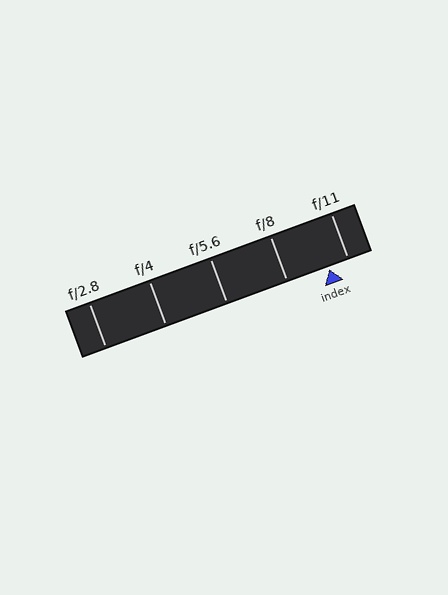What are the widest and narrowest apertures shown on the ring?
The widest aperture shown is f/2.8 and the narrowest is f/11.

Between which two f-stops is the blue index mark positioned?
The index mark is between f/8 and f/11.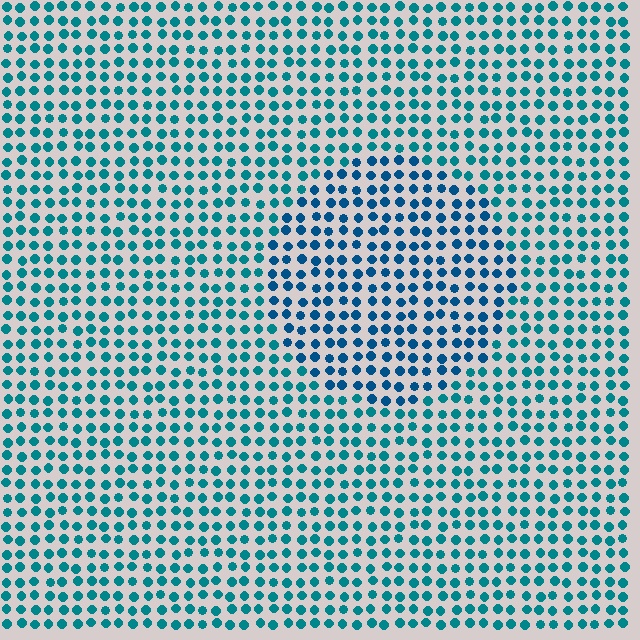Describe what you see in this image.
The image is filled with small teal elements in a uniform arrangement. A circle-shaped region is visible where the elements are tinted to a slightly different hue, forming a subtle color boundary.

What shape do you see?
I see a circle.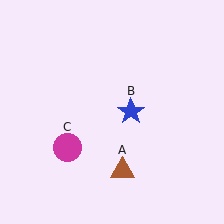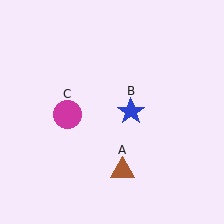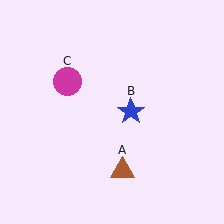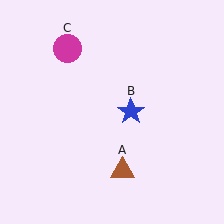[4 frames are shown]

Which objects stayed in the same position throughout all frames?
Brown triangle (object A) and blue star (object B) remained stationary.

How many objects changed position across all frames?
1 object changed position: magenta circle (object C).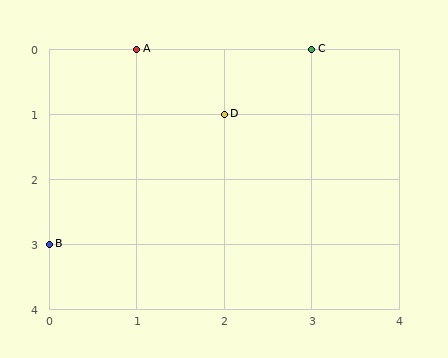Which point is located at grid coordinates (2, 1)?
Point D is at (2, 1).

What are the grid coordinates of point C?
Point C is at grid coordinates (3, 0).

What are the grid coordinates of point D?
Point D is at grid coordinates (2, 1).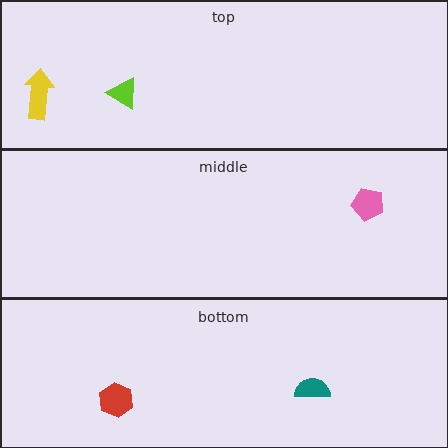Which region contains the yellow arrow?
The top region.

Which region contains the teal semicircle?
The bottom region.